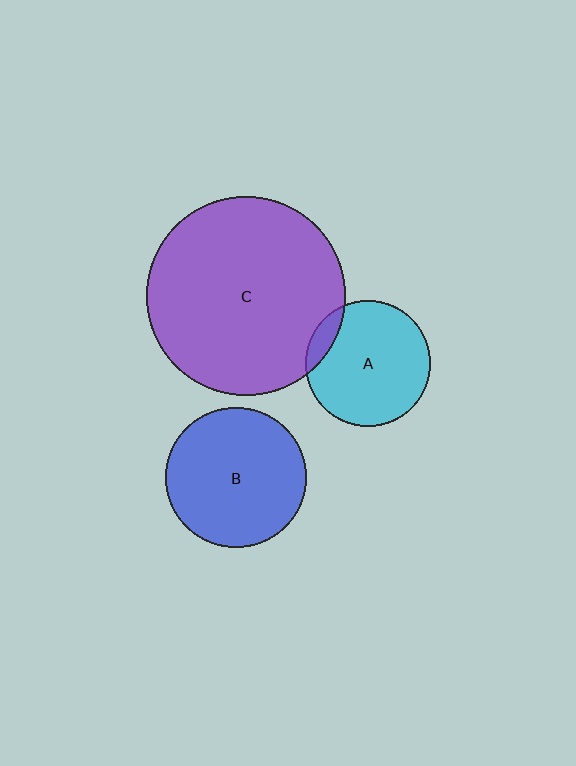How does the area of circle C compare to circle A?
Approximately 2.5 times.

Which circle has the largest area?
Circle C (purple).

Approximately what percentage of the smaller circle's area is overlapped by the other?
Approximately 10%.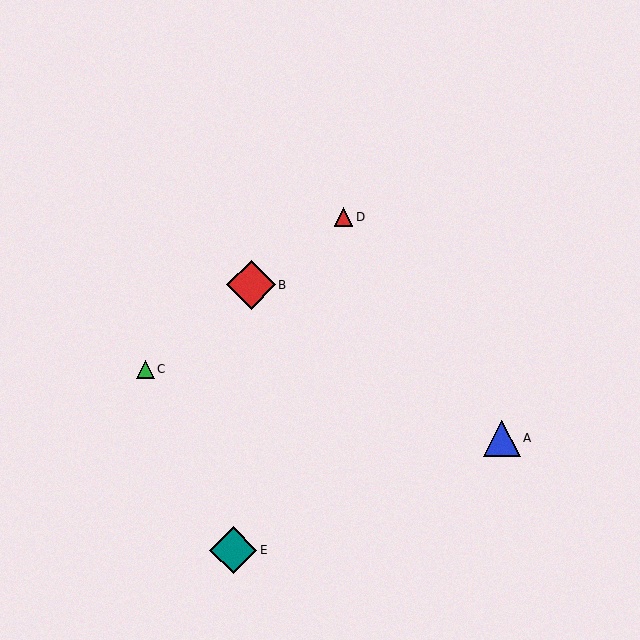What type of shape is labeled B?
Shape B is a red diamond.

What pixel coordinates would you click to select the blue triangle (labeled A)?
Click at (502, 438) to select the blue triangle A.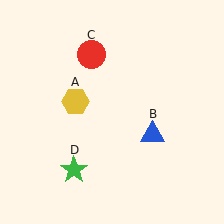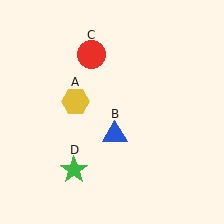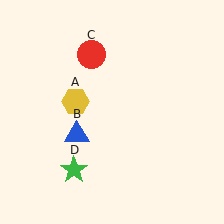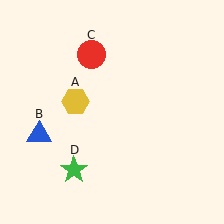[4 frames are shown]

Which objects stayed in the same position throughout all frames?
Yellow hexagon (object A) and red circle (object C) and green star (object D) remained stationary.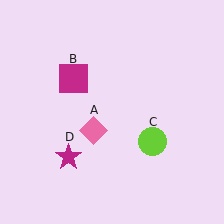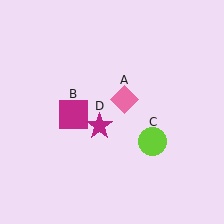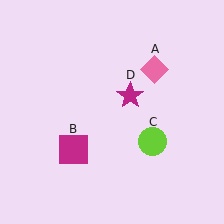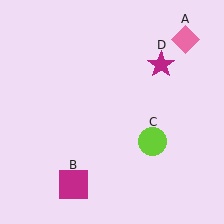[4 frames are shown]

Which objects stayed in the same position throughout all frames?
Lime circle (object C) remained stationary.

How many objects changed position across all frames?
3 objects changed position: pink diamond (object A), magenta square (object B), magenta star (object D).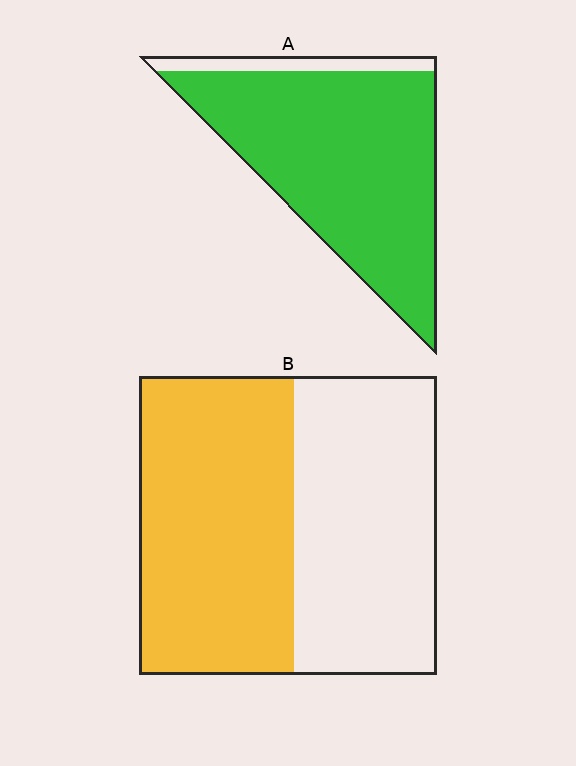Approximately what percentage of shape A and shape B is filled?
A is approximately 90% and B is approximately 50%.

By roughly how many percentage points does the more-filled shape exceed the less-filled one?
By roughly 40 percentage points (A over B).